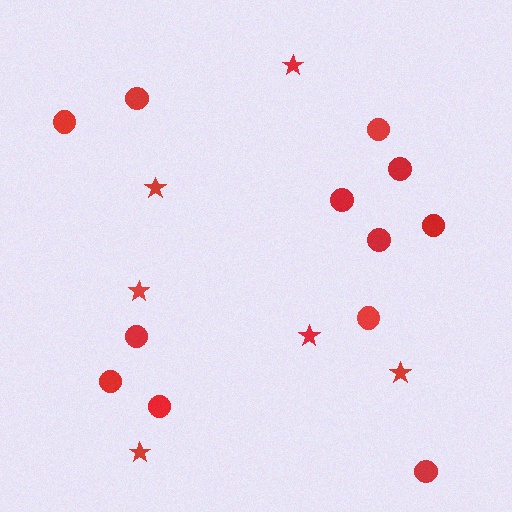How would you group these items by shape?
There are 2 groups: one group of circles (12) and one group of stars (6).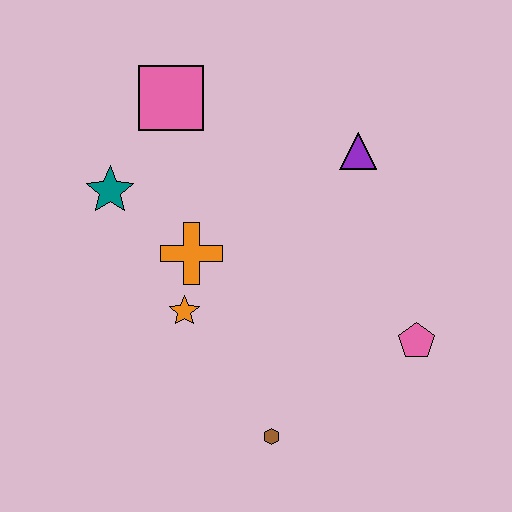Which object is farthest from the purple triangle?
The brown hexagon is farthest from the purple triangle.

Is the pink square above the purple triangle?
Yes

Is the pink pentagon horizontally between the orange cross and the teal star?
No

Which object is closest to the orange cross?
The orange star is closest to the orange cross.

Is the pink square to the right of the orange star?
No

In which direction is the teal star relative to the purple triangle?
The teal star is to the left of the purple triangle.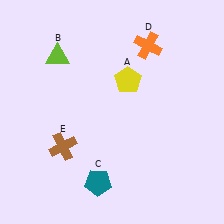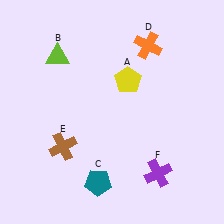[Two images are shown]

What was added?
A purple cross (F) was added in Image 2.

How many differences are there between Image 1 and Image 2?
There is 1 difference between the two images.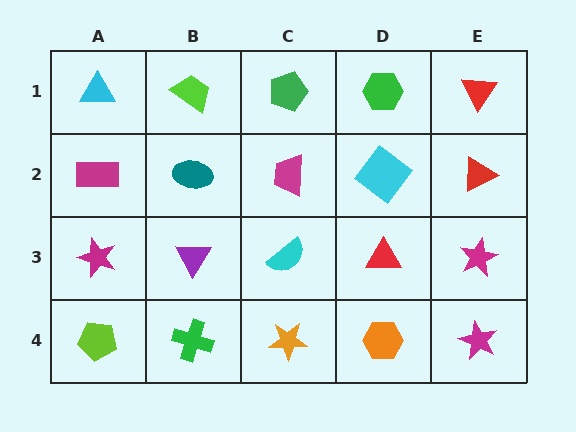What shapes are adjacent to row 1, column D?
A cyan diamond (row 2, column D), a green pentagon (row 1, column C), a red triangle (row 1, column E).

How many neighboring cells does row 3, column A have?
3.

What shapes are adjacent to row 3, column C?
A magenta trapezoid (row 2, column C), an orange star (row 4, column C), a purple triangle (row 3, column B), a red triangle (row 3, column D).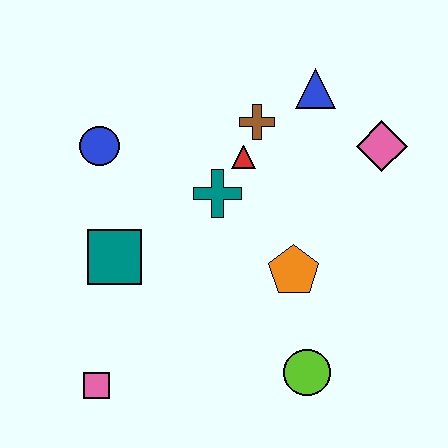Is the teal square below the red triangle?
Yes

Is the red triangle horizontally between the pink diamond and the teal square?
Yes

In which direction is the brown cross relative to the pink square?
The brown cross is above the pink square.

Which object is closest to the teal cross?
The red triangle is closest to the teal cross.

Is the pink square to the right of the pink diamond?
No